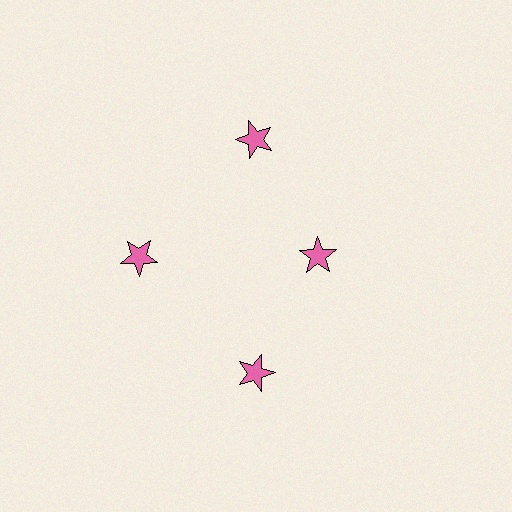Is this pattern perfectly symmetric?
No. The 4 pink stars are arranged in a ring, but one element near the 3 o'clock position is pulled inward toward the center, breaking the 4-fold rotational symmetry.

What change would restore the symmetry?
The symmetry would be restored by moving it outward, back onto the ring so that all 4 stars sit at equal angles and equal distance from the center.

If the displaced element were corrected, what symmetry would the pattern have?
It would have 4-fold rotational symmetry — the pattern would map onto itself every 90 degrees.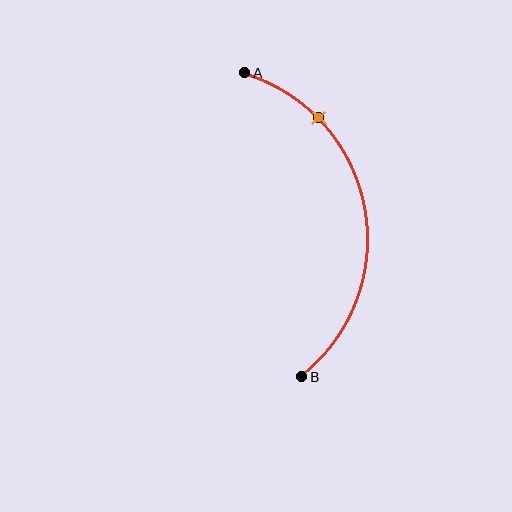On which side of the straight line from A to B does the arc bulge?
The arc bulges to the right of the straight line connecting A and B.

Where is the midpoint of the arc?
The arc midpoint is the point on the curve farthest from the straight line joining A and B. It sits to the right of that line.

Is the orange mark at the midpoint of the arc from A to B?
No. The orange mark lies on the arc but is closer to endpoint A. The arc midpoint would be at the point on the curve equidistant along the arc from both A and B.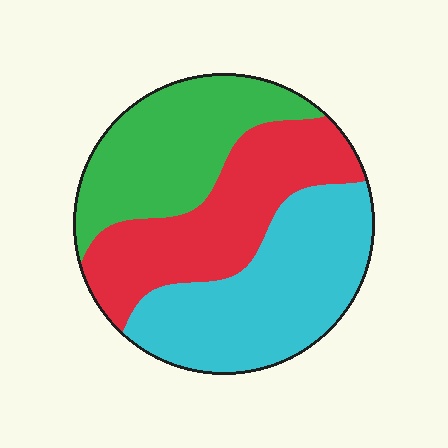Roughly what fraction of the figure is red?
Red covers about 30% of the figure.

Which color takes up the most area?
Cyan, at roughly 40%.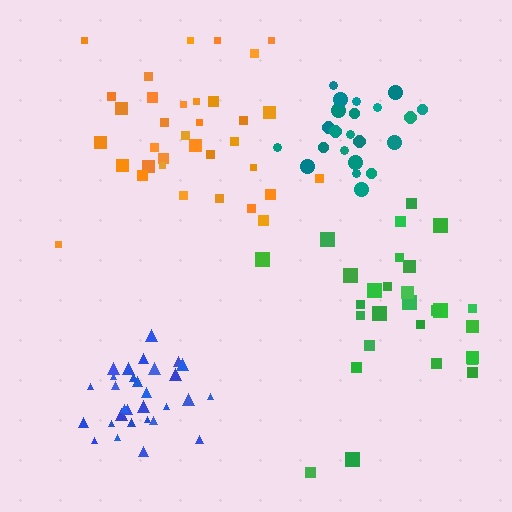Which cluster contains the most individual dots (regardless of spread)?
Orange (35).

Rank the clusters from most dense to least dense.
blue, teal, orange, green.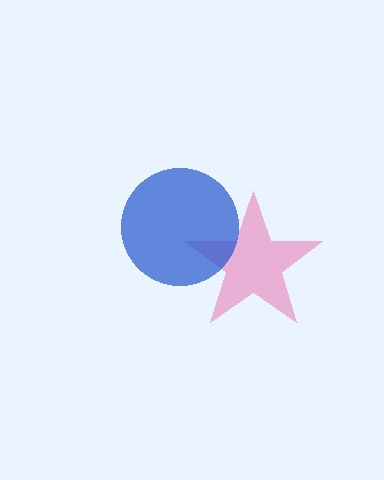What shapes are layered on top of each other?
The layered shapes are: a pink star, a blue circle.